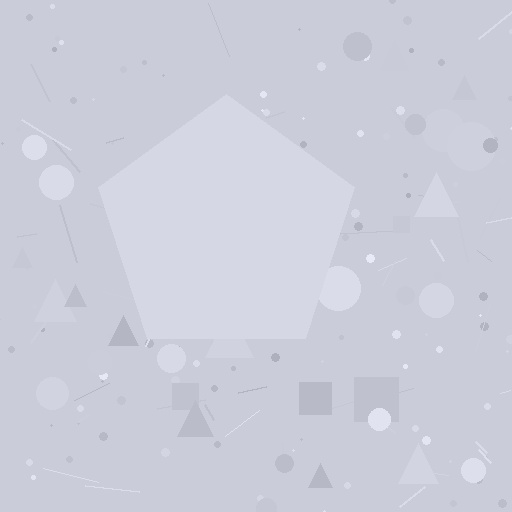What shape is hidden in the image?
A pentagon is hidden in the image.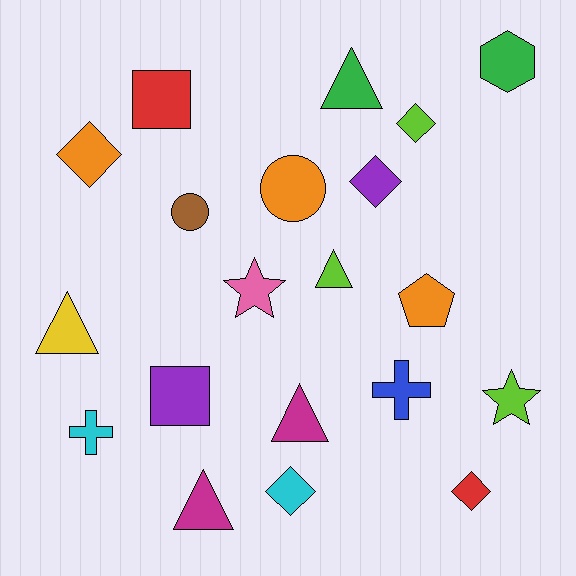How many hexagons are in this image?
There is 1 hexagon.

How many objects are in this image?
There are 20 objects.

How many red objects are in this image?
There are 2 red objects.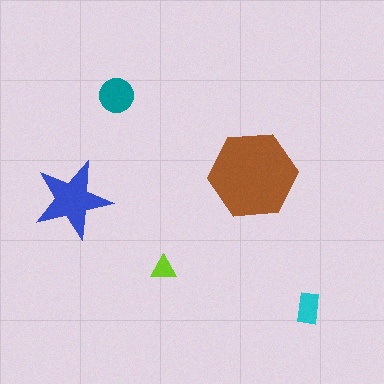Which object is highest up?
The teal circle is topmost.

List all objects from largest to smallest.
The brown hexagon, the blue star, the teal circle, the cyan rectangle, the lime triangle.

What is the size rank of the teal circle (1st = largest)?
3rd.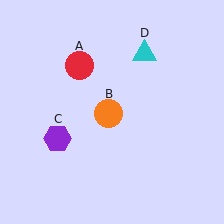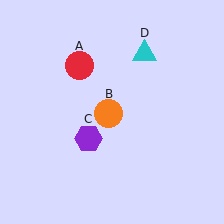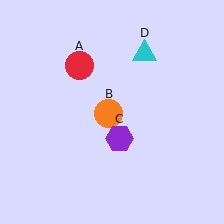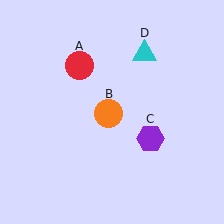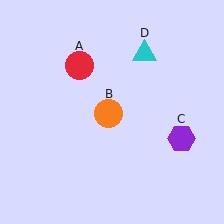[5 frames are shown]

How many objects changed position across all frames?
1 object changed position: purple hexagon (object C).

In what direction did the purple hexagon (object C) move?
The purple hexagon (object C) moved right.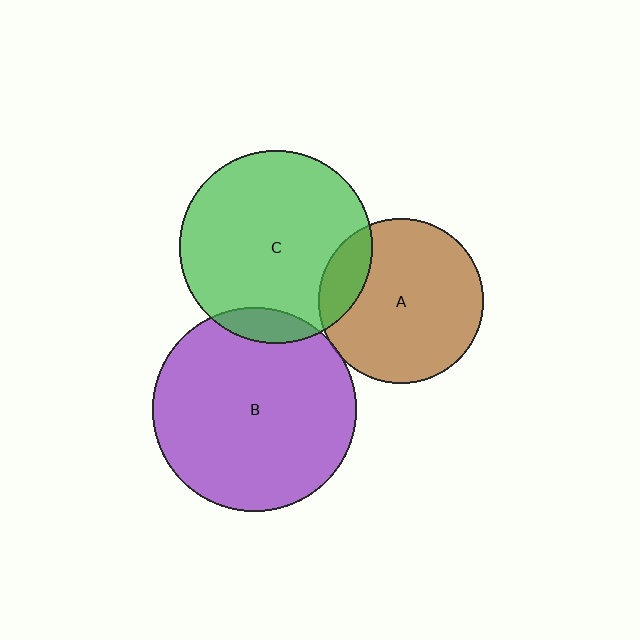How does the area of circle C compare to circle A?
Approximately 1.4 times.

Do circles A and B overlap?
Yes.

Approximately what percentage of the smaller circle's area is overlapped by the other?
Approximately 5%.